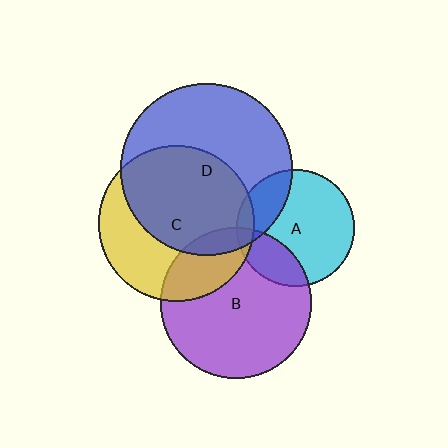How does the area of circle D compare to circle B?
Approximately 1.3 times.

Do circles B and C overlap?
Yes.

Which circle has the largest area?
Circle D (blue).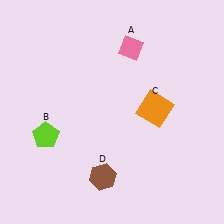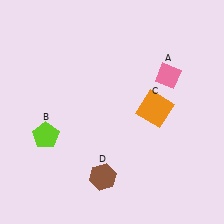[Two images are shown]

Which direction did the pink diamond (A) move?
The pink diamond (A) moved right.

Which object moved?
The pink diamond (A) moved right.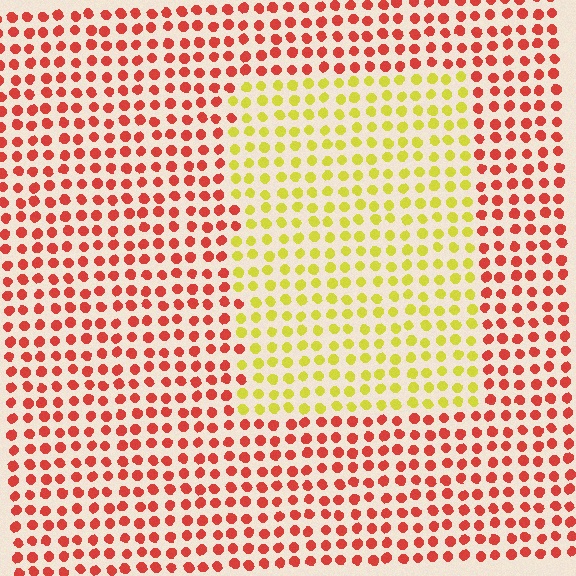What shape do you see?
I see a rectangle.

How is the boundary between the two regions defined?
The boundary is defined purely by a slight shift in hue (about 61 degrees). Spacing, size, and orientation are identical on both sides.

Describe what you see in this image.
The image is filled with small red elements in a uniform arrangement. A rectangle-shaped region is visible where the elements are tinted to a slightly different hue, forming a subtle color boundary.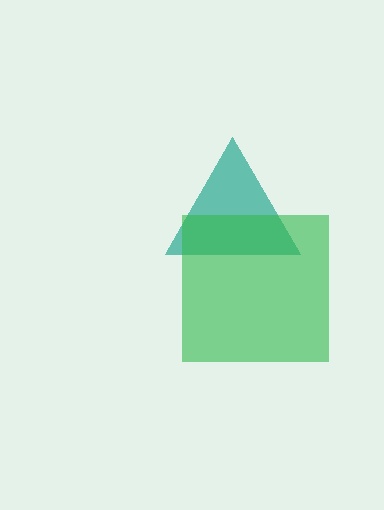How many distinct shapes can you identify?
There are 2 distinct shapes: a teal triangle, a green square.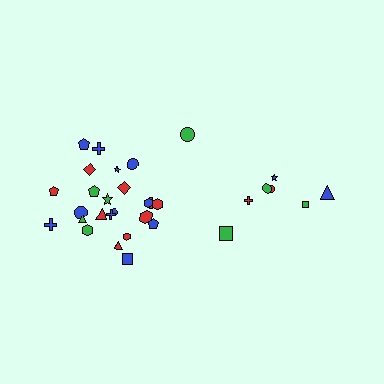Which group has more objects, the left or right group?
The left group.